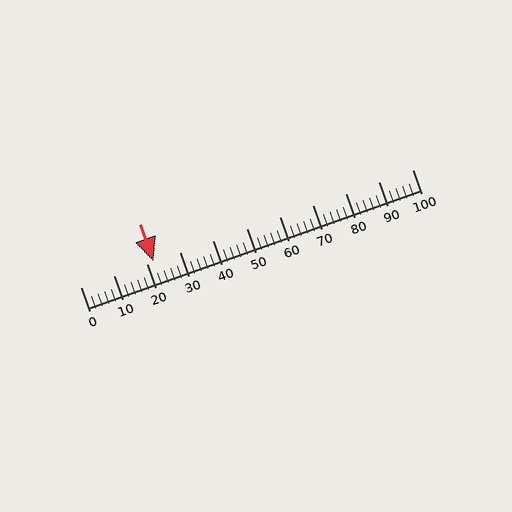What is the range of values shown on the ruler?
The ruler shows values from 0 to 100.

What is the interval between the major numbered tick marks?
The major tick marks are spaced 10 units apart.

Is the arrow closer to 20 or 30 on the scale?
The arrow is closer to 20.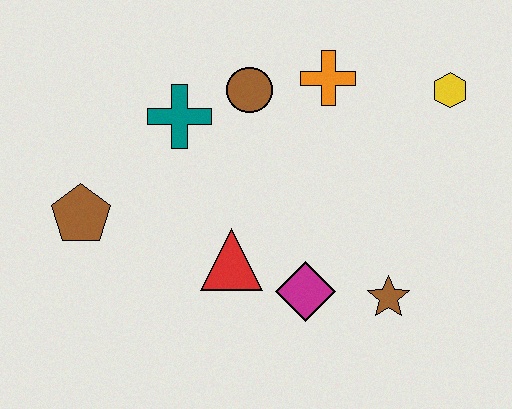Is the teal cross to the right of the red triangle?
No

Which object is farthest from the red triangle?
The yellow hexagon is farthest from the red triangle.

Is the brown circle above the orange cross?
No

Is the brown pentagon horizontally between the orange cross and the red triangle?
No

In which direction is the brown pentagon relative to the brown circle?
The brown pentagon is to the left of the brown circle.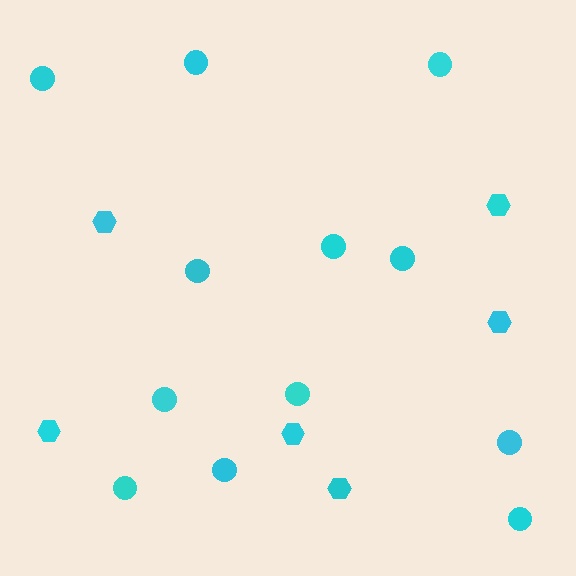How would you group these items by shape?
There are 2 groups: one group of circles (12) and one group of hexagons (6).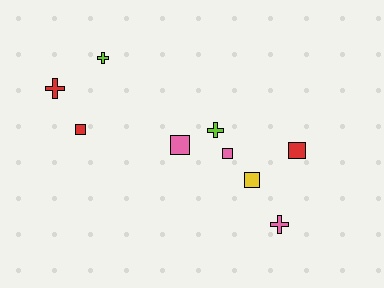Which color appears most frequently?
Pink, with 3 objects.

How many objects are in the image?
There are 9 objects.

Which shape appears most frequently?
Square, with 5 objects.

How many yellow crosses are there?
There are no yellow crosses.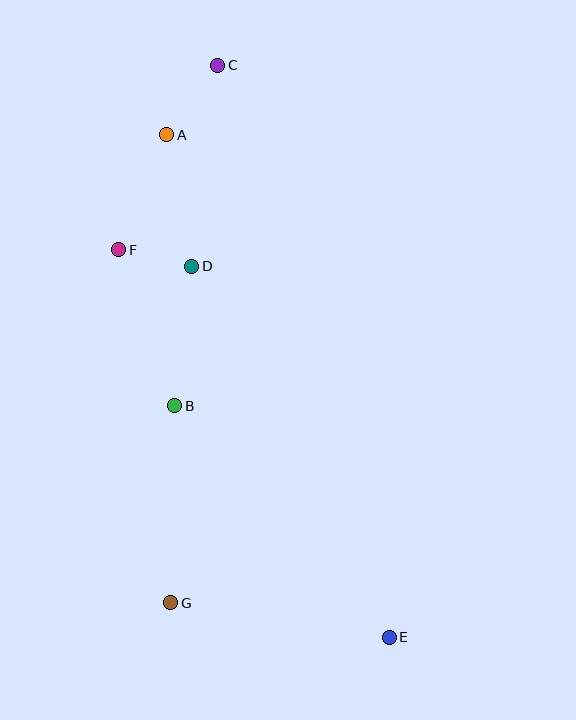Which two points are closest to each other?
Points D and F are closest to each other.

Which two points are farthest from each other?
Points C and E are farthest from each other.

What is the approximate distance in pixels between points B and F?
The distance between B and F is approximately 166 pixels.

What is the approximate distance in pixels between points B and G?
The distance between B and G is approximately 197 pixels.